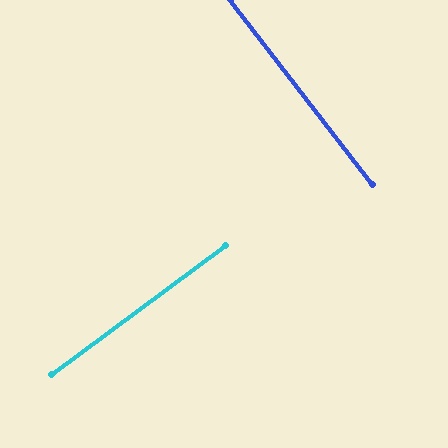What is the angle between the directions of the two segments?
Approximately 89 degrees.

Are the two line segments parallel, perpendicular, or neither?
Perpendicular — they meet at approximately 89°.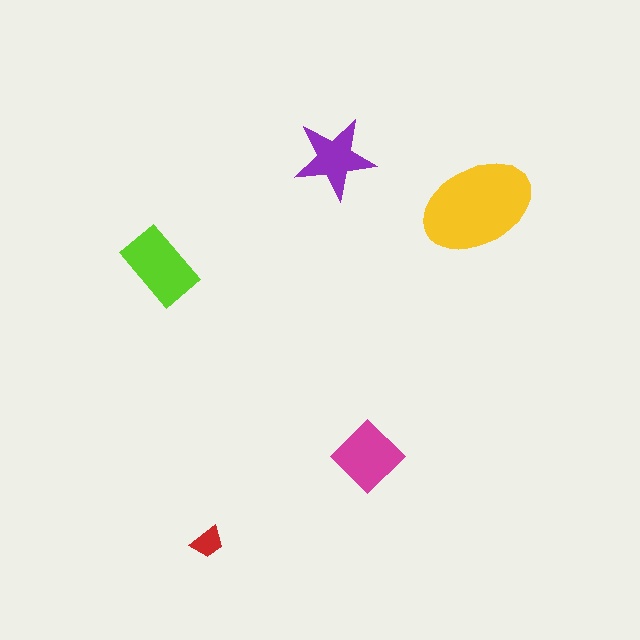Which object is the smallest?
The red trapezoid.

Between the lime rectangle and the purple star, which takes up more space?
The lime rectangle.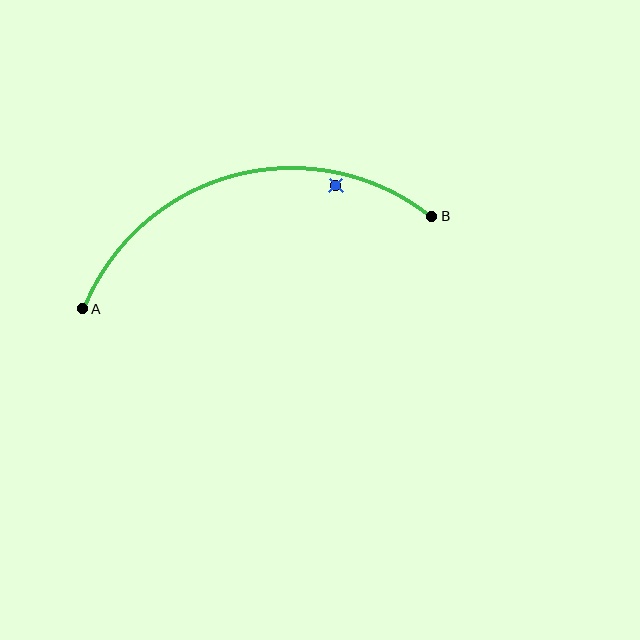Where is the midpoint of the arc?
The arc midpoint is the point on the curve farthest from the straight line joining A and B. It sits above that line.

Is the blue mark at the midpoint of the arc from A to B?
No — the blue mark does not lie on the arc at all. It sits slightly inside the curve.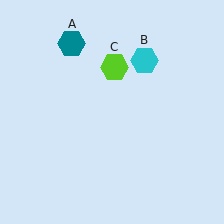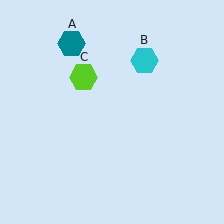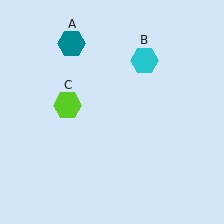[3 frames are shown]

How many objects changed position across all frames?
1 object changed position: lime hexagon (object C).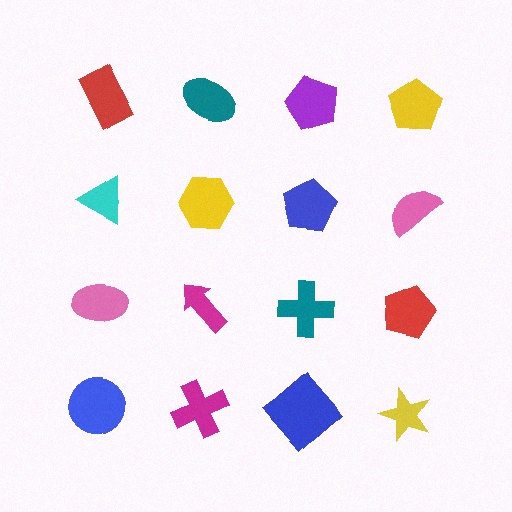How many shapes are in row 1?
4 shapes.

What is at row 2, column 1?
A cyan triangle.